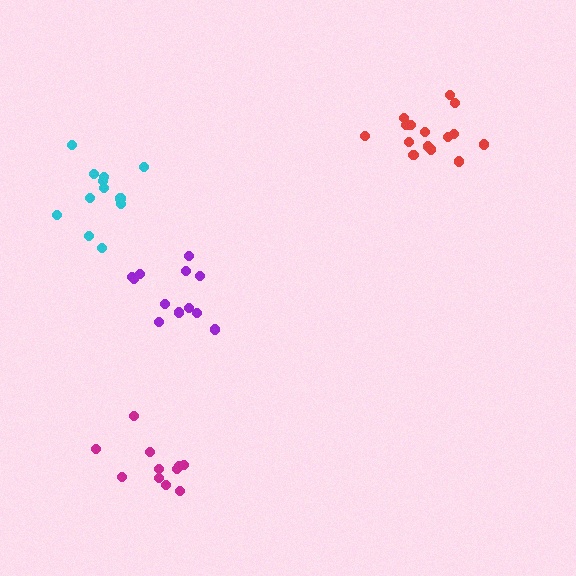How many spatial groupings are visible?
There are 4 spatial groupings.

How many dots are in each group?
Group 1: 11 dots, Group 2: 12 dots, Group 3: 12 dots, Group 4: 15 dots (50 total).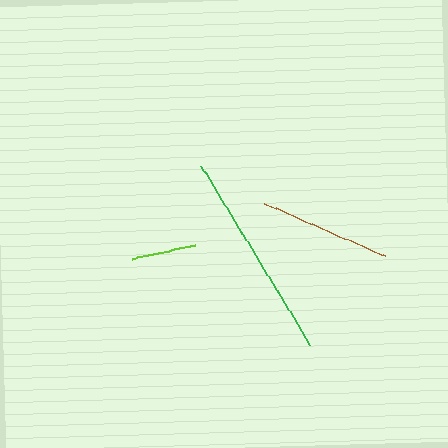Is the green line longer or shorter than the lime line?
The green line is longer than the lime line.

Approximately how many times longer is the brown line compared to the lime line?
The brown line is approximately 2.0 times the length of the lime line.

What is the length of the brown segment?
The brown segment is approximately 132 pixels long.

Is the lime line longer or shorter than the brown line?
The brown line is longer than the lime line.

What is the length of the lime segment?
The lime segment is approximately 65 pixels long.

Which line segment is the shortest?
The lime line is the shortest at approximately 65 pixels.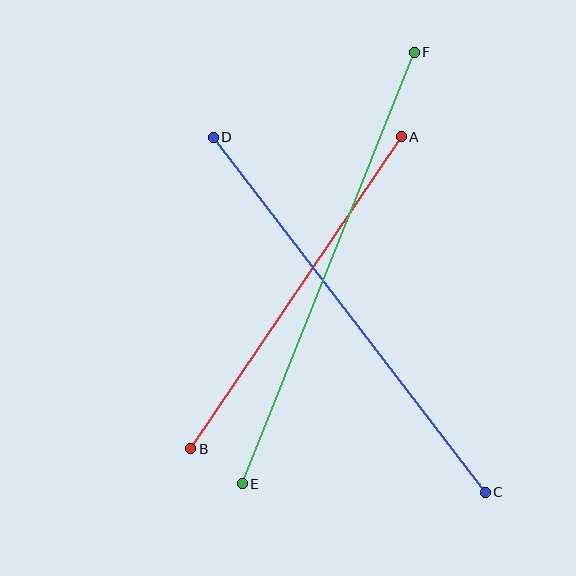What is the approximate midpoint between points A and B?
The midpoint is at approximately (296, 293) pixels.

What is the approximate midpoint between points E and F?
The midpoint is at approximately (328, 268) pixels.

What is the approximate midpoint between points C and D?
The midpoint is at approximately (349, 315) pixels.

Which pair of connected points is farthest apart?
Points E and F are farthest apart.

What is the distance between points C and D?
The distance is approximately 447 pixels.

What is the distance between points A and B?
The distance is approximately 376 pixels.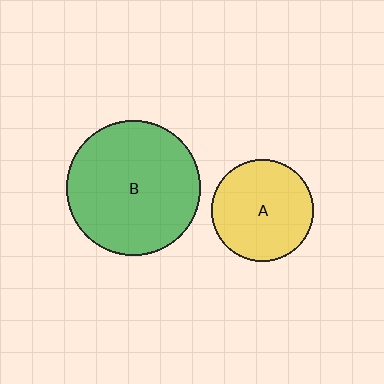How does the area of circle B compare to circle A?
Approximately 1.7 times.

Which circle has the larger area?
Circle B (green).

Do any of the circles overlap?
No, none of the circles overlap.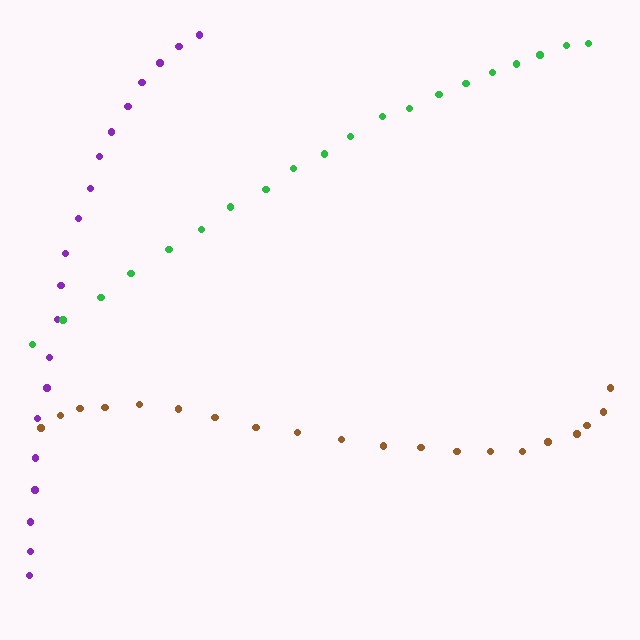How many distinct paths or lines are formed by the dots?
There are 3 distinct paths.